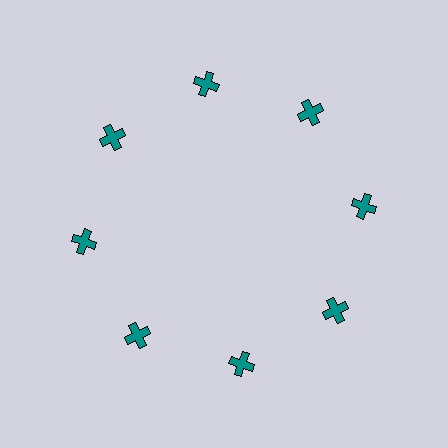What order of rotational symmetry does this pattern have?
This pattern has 8-fold rotational symmetry.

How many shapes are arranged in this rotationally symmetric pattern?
There are 8 shapes, arranged in 8 groups of 1.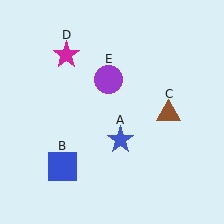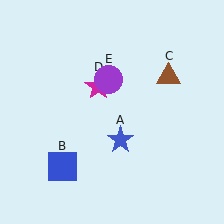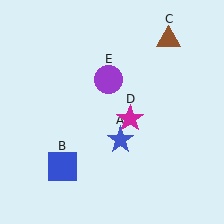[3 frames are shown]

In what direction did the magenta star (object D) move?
The magenta star (object D) moved down and to the right.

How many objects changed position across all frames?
2 objects changed position: brown triangle (object C), magenta star (object D).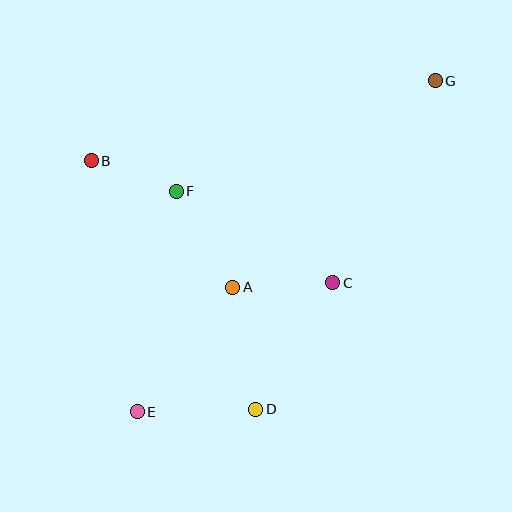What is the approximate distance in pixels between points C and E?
The distance between C and E is approximately 234 pixels.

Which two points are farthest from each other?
Points E and G are farthest from each other.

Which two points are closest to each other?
Points B and F are closest to each other.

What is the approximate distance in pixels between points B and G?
The distance between B and G is approximately 353 pixels.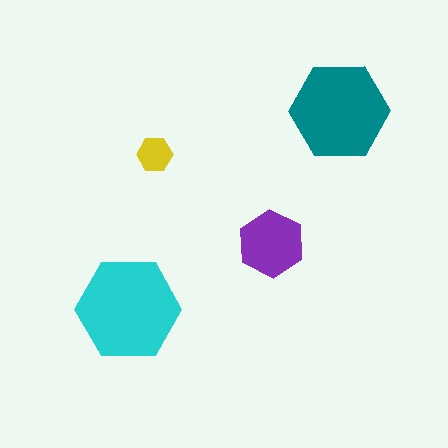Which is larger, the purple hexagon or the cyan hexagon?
The cyan one.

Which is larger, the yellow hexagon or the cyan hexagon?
The cyan one.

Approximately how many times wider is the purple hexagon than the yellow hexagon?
About 2 times wider.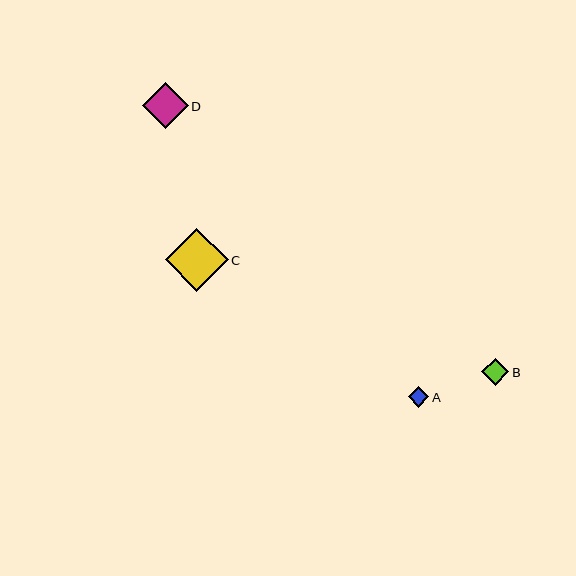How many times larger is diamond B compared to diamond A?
Diamond B is approximately 1.3 times the size of diamond A.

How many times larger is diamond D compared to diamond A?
Diamond D is approximately 2.3 times the size of diamond A.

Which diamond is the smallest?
Diamond A is the smallest with a size of approximately 20 pixels.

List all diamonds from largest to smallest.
From largest to smallest: C, D, B, A.